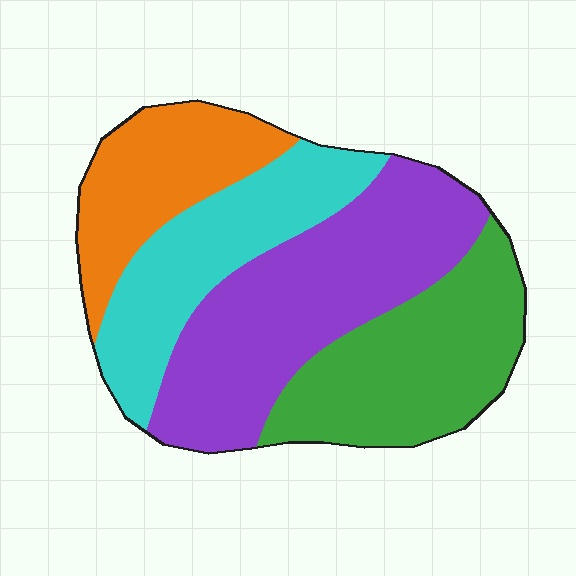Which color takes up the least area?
Orange, at roughly 20%.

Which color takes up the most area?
Purple, at roughly 35%.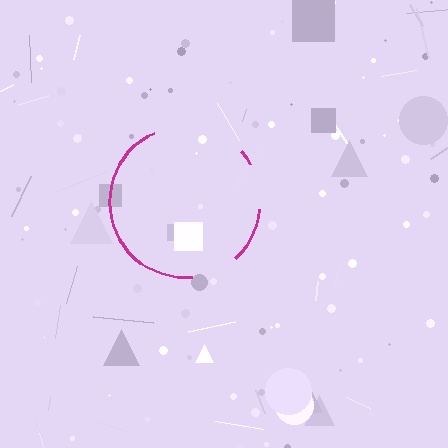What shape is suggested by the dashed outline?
The dashed outline suggests a circle.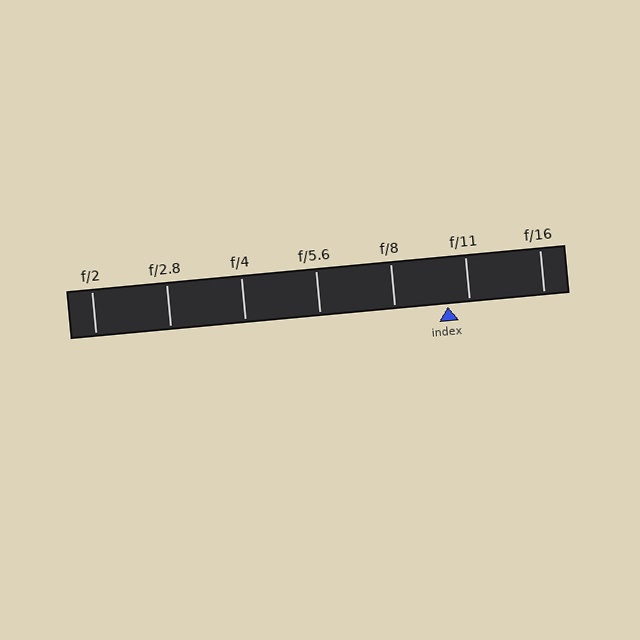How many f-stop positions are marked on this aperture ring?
There are 7 f-stop positions marked.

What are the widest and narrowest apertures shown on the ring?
The widest aperture shown is f/2 and the narrowest is f/16.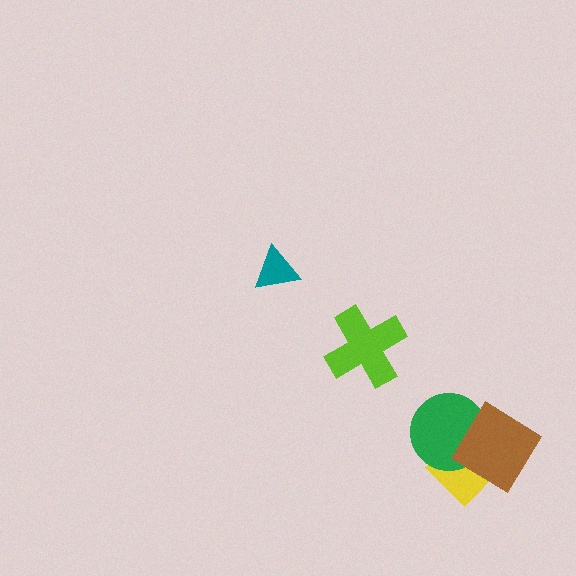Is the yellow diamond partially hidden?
Yes, it is partially covered by another shape.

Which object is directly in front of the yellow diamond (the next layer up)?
The green circle is directly in front of the yellow diamond.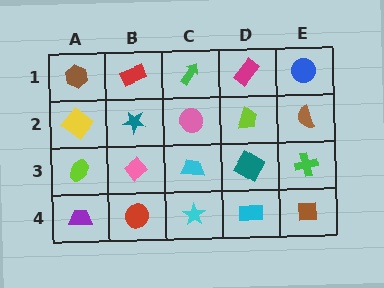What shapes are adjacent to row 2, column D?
A magenta rectangle (row 1, column D), a teal square (row 3, column D), a pink circle (row 2, column C), a brown semicircle (row 2, column E).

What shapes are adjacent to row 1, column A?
A yellow diamond (row 2, column A), a red rectangle (row 1, column B).